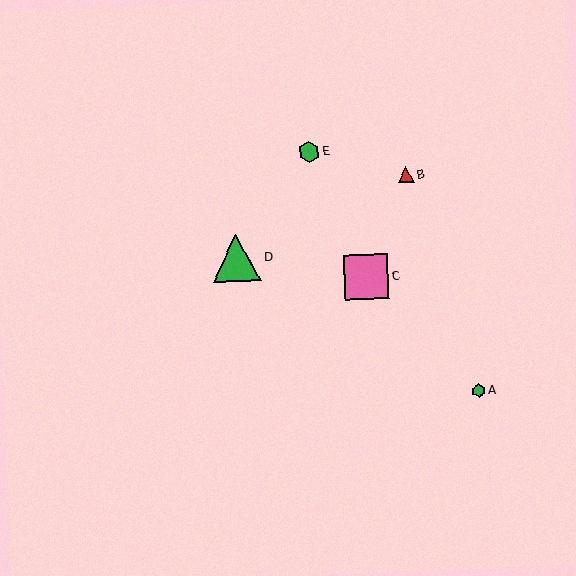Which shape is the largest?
The green triangle (labeled D) is the largest.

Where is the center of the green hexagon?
The center of the green hexagon is at (479, 391).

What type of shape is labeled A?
Shape A is a green hexagon.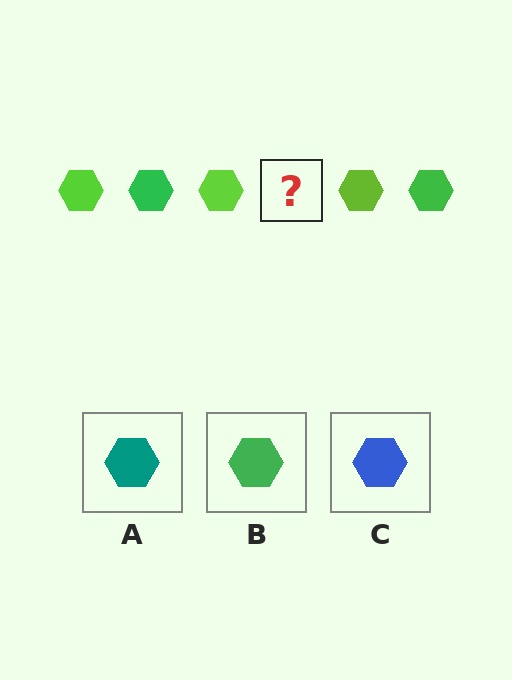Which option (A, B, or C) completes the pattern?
B.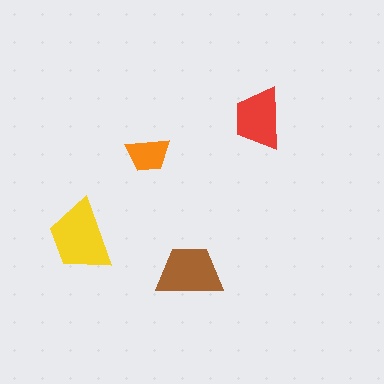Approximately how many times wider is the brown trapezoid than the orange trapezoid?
About 1.5 times wider.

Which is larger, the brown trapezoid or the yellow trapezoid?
The yellow one.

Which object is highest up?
The red trapezoid is topmost.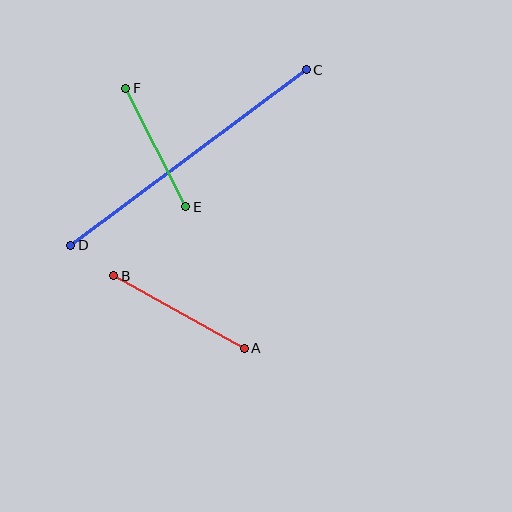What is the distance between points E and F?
The distance is approximately 133 pixels.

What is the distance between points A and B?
The distance is approximately 149 pixels.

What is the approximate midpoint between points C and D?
The midpoint is at approximately (189, 158) pixels.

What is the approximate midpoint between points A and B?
The midpoint is at approximately (179, 312) pixels.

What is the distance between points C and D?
The distance is approximately 294 pixels.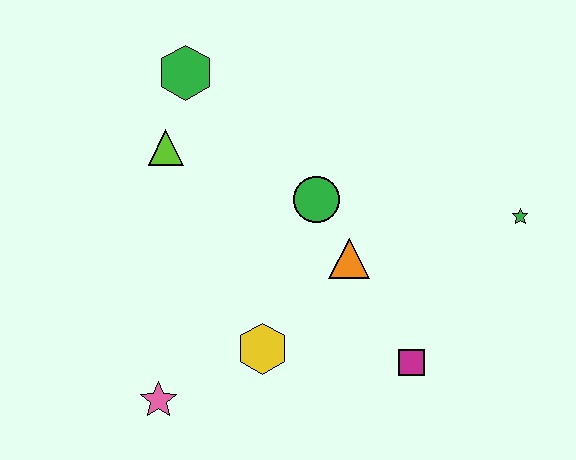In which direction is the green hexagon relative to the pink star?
The green hexagon is above the pink star.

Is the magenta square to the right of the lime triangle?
Yes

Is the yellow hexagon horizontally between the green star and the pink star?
Yes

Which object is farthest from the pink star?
The green star is farthest from the pink star.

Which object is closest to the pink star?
The yellow hexagon is closest to the pink star.